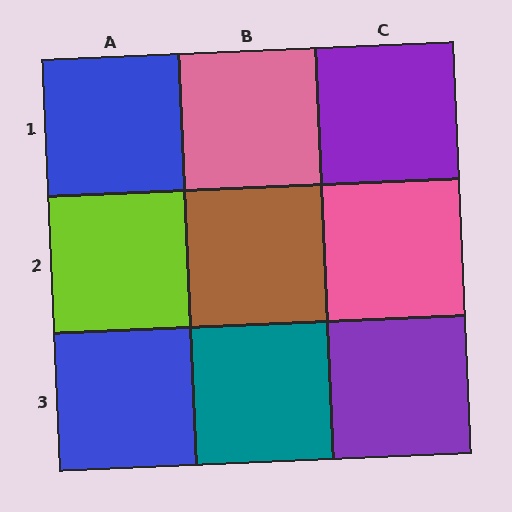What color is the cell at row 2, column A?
Lime.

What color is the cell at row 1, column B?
Pink.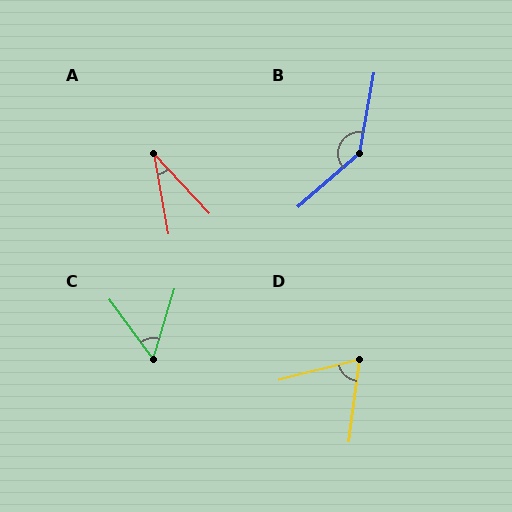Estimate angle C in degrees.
Approximately 54 degrees.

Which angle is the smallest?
A, at approximately 33 degrees.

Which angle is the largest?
B, at approximately 141 degrees.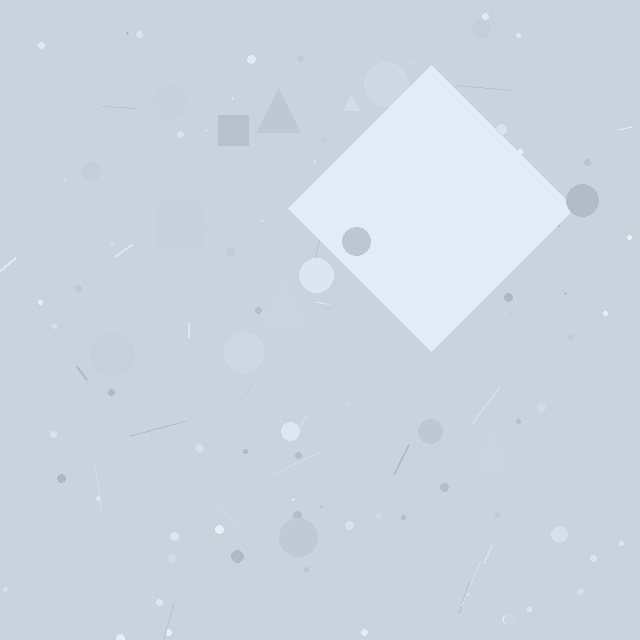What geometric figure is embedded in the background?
A diamond is embedded in the background.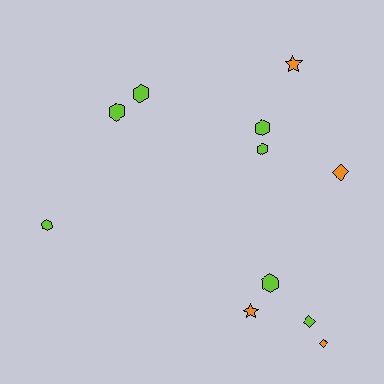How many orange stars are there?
There are 2 orange stars.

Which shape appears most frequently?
Hexagon, with 6 objects.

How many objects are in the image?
There are 11 objects.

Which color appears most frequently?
Lime, with 7 objects.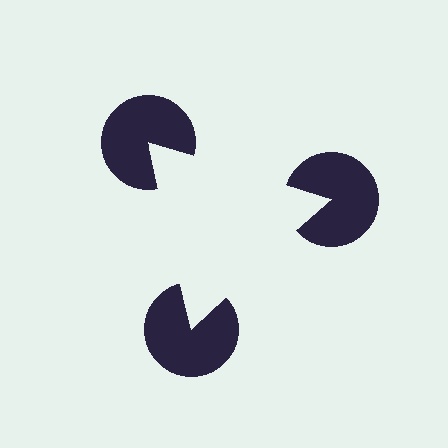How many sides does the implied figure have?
3 sides.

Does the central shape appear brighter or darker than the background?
It typically appears slightly brighter than the background, even though no actual brightness change is drawn.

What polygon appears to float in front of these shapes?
An illusory triangle — its edges are inferred from the aligned wedge cuts in the pac-man discs, not physically drawn.